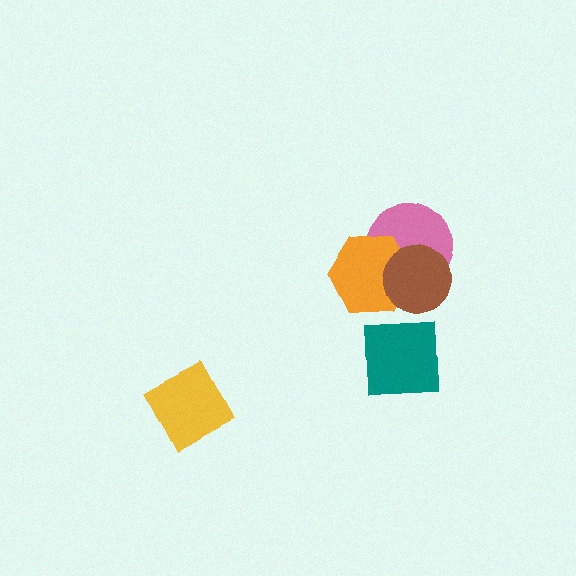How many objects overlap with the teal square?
0 objects overlap with the teal square.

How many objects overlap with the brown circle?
2 objects overlap with the brown circle.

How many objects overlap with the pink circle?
2 objects overlap with the pink circle.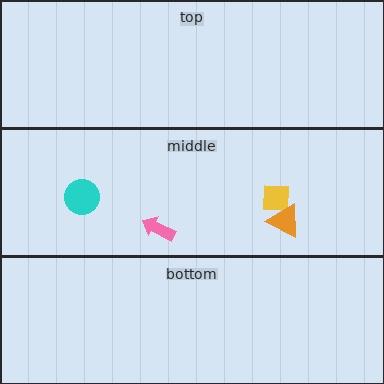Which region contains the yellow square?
The middle region.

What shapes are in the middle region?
The pink arrow, the yellow square, the orange triangle, the cyan circle.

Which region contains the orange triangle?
The middle region.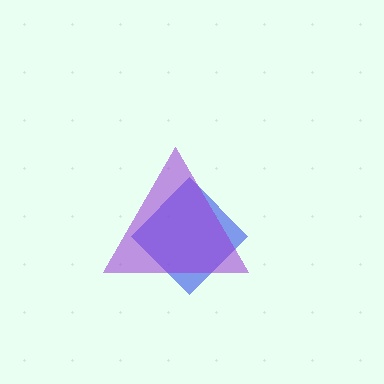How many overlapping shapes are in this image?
There are 2 overlapping shapes in the image.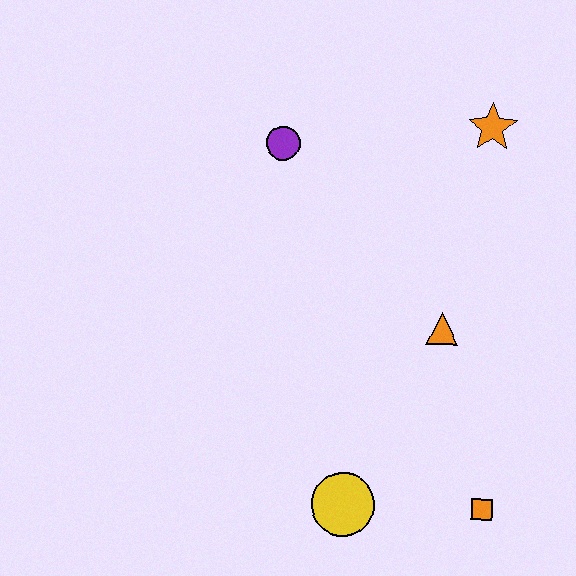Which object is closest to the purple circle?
The orange star is closest to the purple circle.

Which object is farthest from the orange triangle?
The purple circle is farthest from the orange triangle.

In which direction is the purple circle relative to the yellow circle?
The purple circle is above the yellow circle.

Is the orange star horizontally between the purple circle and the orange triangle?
No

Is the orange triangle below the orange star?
Yes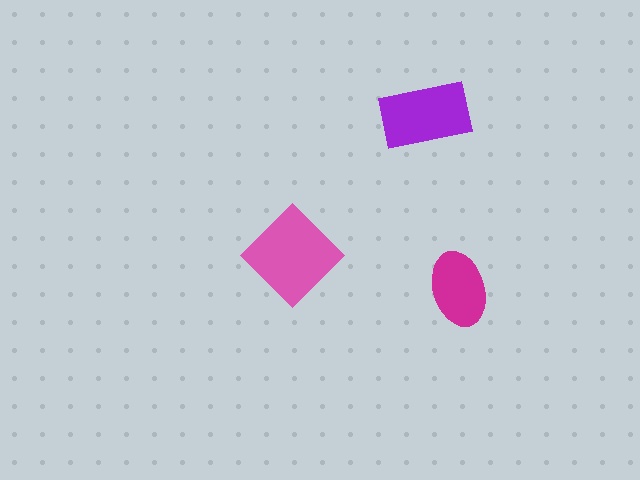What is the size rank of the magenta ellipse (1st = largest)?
3rd.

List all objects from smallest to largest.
The magenta ellipse, the purple rectangle, the pink diamond.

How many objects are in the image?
There are 3 objects in the image.